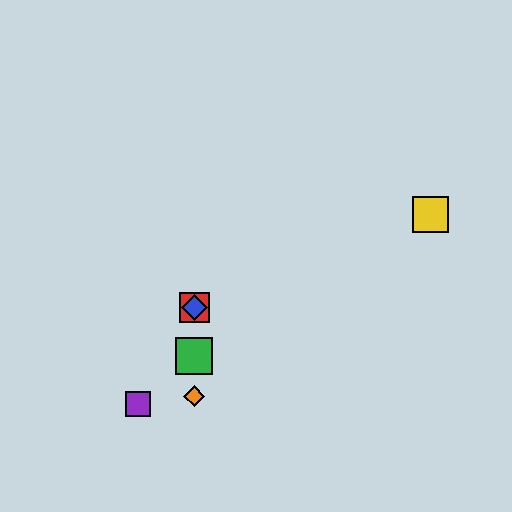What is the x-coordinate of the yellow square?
The yellow square is at x≈430.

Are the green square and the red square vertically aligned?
Yes, both are at x≈194.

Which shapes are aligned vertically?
The red square, the blue diamond, the green square, the orange diamond are aligned vertically.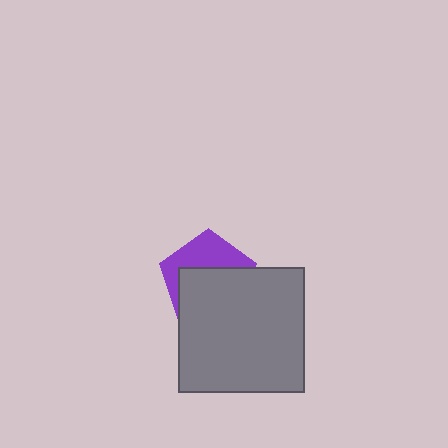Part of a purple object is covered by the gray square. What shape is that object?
It is a pentagon.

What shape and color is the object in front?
The object in front is a gray square.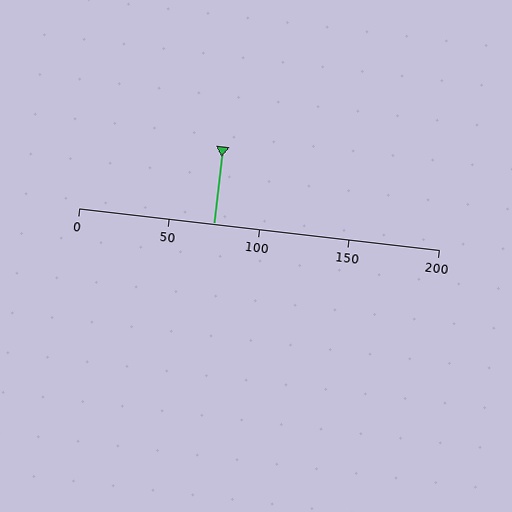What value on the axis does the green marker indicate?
The marker indicates approximately 75.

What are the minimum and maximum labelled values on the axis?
The axis runs from 0 to 200.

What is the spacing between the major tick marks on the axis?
The major ticks are spaced 50 apart.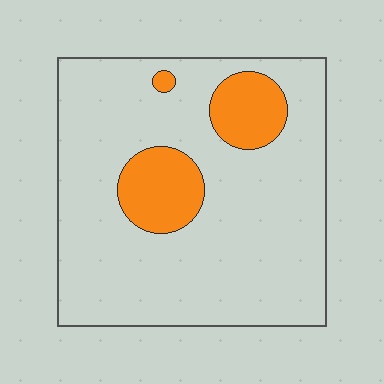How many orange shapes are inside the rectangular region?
3.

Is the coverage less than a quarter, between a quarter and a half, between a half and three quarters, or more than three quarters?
Less than a quarter.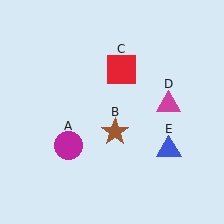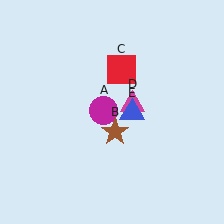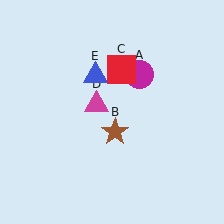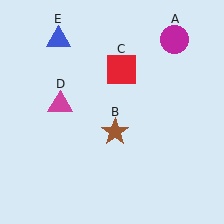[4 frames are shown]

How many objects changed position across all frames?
3 objects changed position: magenta circle (object A), magenta triangle (object D), blue triangle (object E).